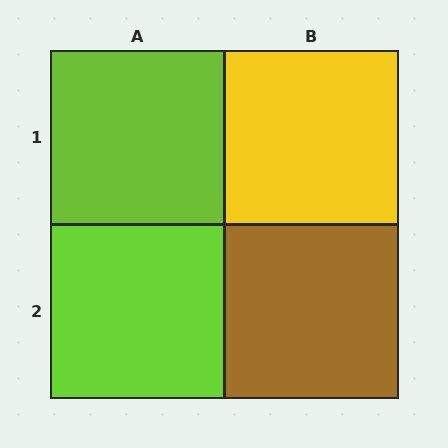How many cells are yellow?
1 cell is yellow.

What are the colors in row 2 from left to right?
Lime, brown.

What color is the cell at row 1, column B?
Yellow.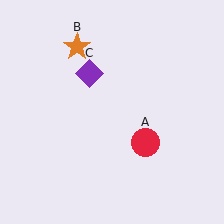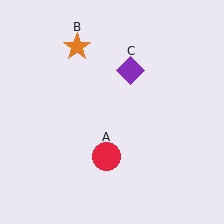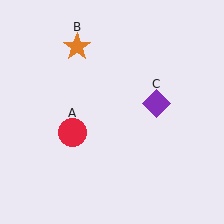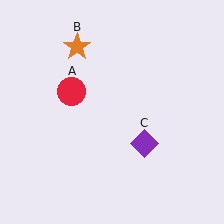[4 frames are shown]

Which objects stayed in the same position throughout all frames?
Orange star (object B) remained stationary.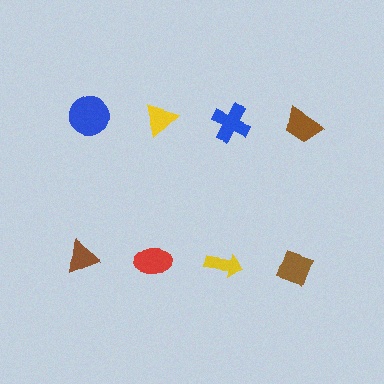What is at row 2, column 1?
A brown triangle.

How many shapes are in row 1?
4 shapes.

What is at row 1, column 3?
A blue cross.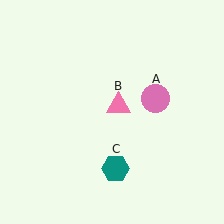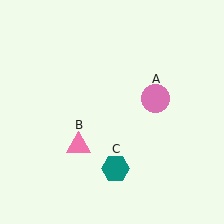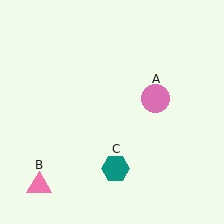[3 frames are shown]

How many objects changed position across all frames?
1 object changed position: pink triangle (object B).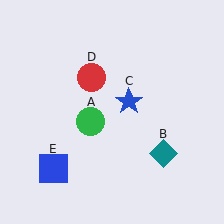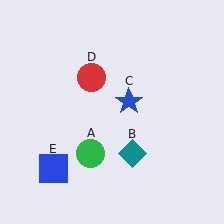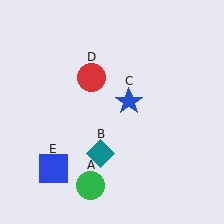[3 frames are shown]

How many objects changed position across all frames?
2 objects changed position: green circle (object A), teal diamond (object B).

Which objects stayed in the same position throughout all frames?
Blue star (object C) and red circle (object D) and blue square (object E) remained stationary.